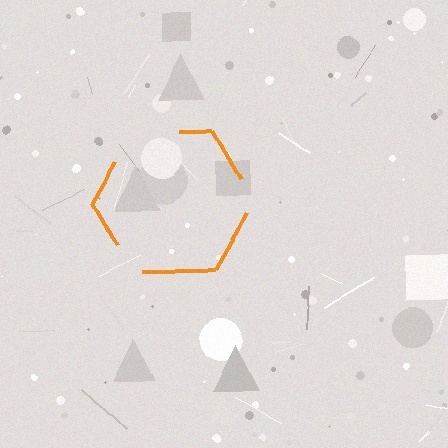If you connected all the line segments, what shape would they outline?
They would outline a hexagon.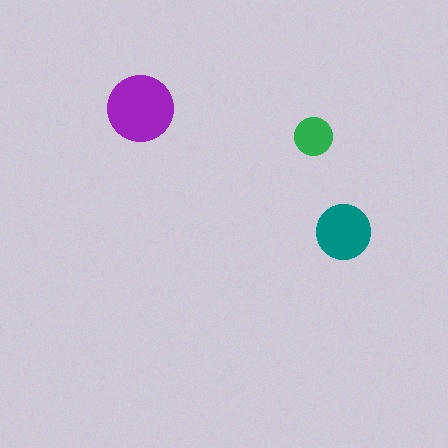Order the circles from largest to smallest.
the purple one, the teal one, the green one.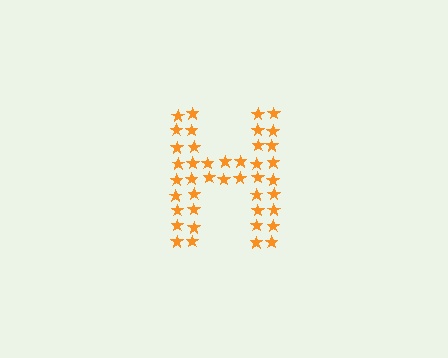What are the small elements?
The small elements are stars.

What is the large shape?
The large shape is the letter H.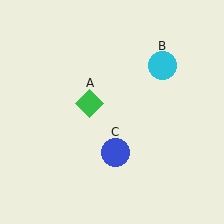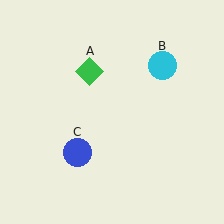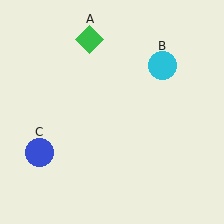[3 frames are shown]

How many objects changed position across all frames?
2 objects changed position: green diamond (object A), blue circle (object C).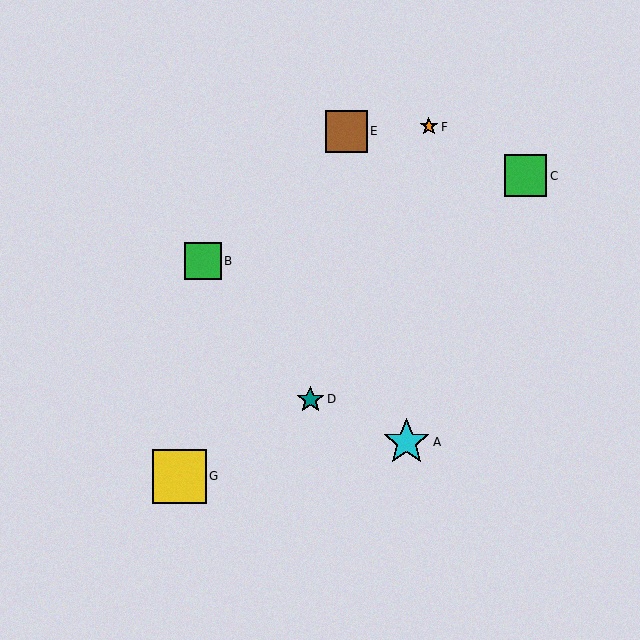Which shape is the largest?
The yellow square (labeled G) is the largest.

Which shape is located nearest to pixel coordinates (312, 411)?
The teal star (labeled D) at (310, 399) is nearest to that location.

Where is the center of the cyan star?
The center of the cyan star is at (407, 442).